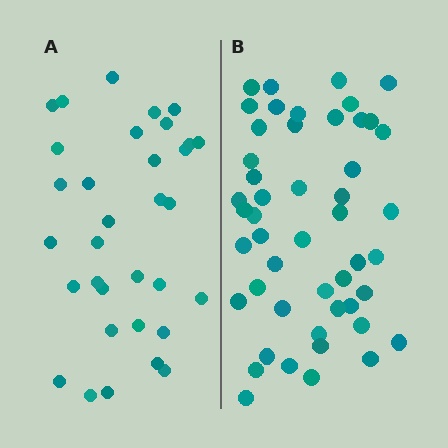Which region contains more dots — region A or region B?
Region B (the right region) has more dots.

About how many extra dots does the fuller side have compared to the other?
Region B has approximately 15 more dots than region A.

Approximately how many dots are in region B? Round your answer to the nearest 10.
About 50 dots. (The exact count is 49, which rounds to 50.)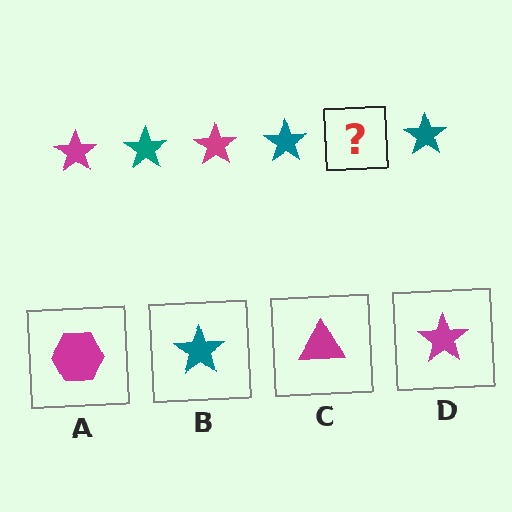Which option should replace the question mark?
Option D.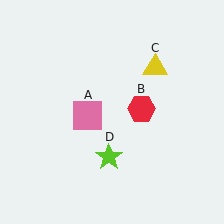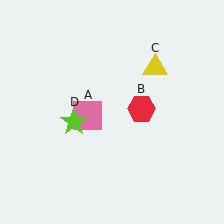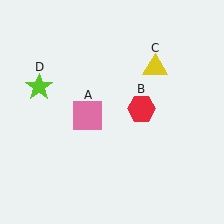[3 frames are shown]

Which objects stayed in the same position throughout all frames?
Pink square (object A) and red hexagon (object B) and yellow triangle (object C) remained stationary.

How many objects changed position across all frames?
1 object changed position: lime star (object D).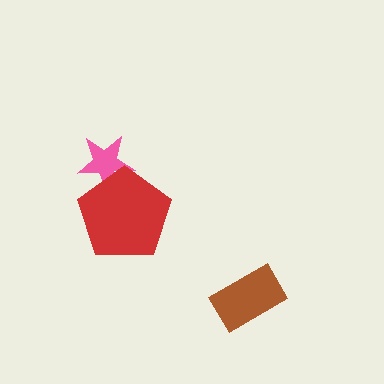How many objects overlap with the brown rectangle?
0 objects overlap with the brown rectangle.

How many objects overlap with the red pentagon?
1 object overlaps with the red pentagon.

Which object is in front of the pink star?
The red pentagon is in front of the pink star.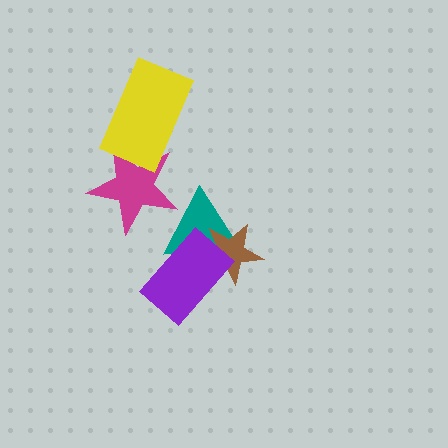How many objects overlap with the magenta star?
2 objects overlap with the magenta star.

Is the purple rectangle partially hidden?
No, no other shape covers it.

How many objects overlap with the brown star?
2 objects overlap with the brown star.